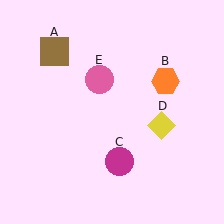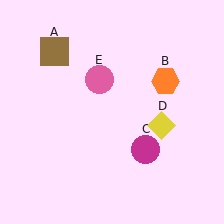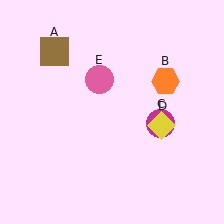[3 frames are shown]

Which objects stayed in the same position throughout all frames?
Brown square (object A) and orange hexagon (object B) and yellow diamond (object D) and pink circle (object E) remained stationary.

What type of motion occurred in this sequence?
The magenta circle (object C) rotated counterclockwise around the center of the scene.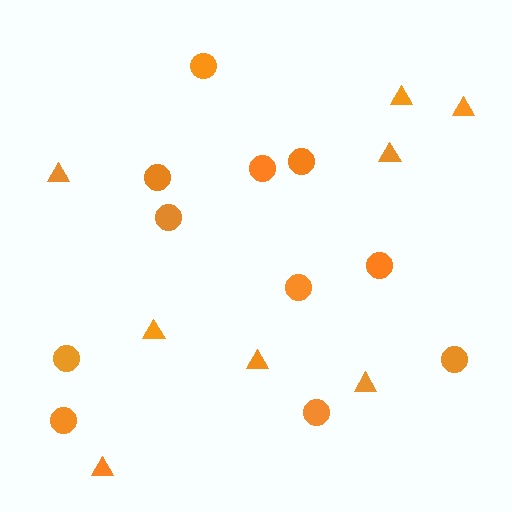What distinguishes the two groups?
There are 2 groups: one group of circles (11) and one group of triangles (8).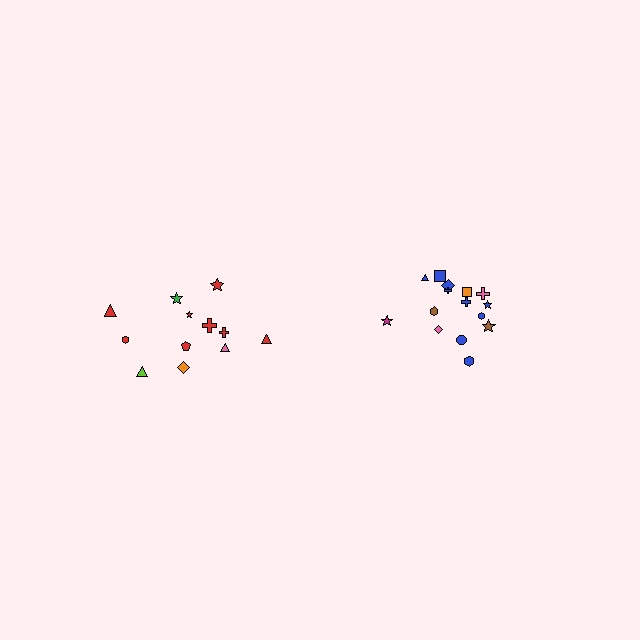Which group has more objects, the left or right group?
The right group.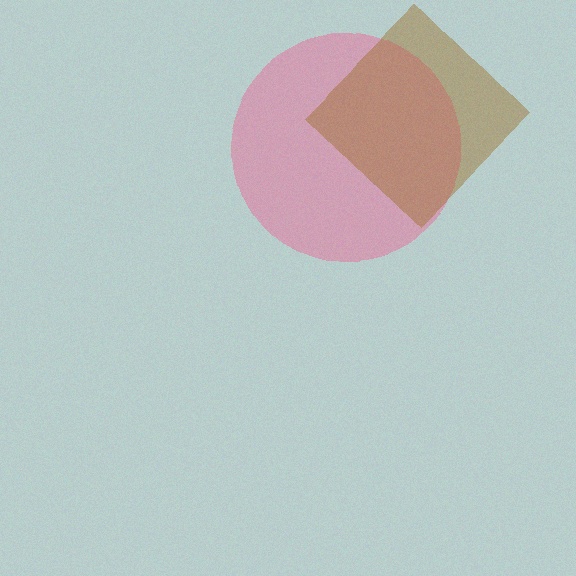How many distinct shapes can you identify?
There are 2 distinct shapes: a pink circle, a brown diamond.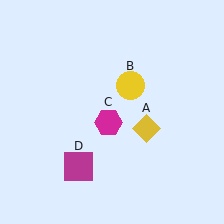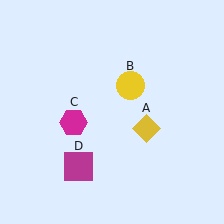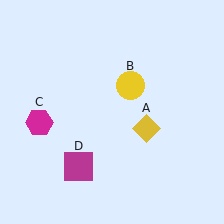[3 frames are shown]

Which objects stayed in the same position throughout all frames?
Yellow diamond (object A) and yellow circle (object B) and magenta square (object D) remained stationary.